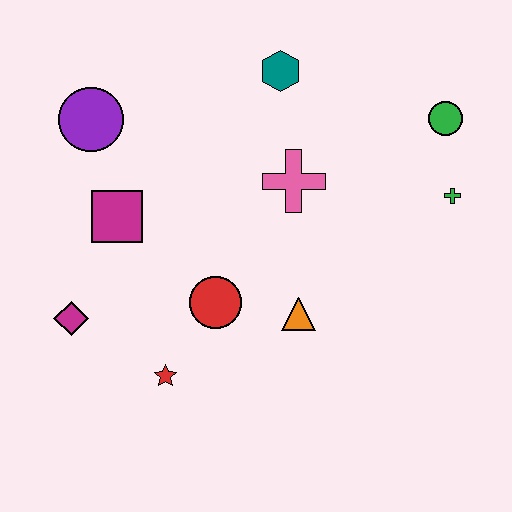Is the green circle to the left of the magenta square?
No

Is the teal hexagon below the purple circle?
No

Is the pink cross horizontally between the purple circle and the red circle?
No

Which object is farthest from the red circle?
The green circle is farthest from the red circle.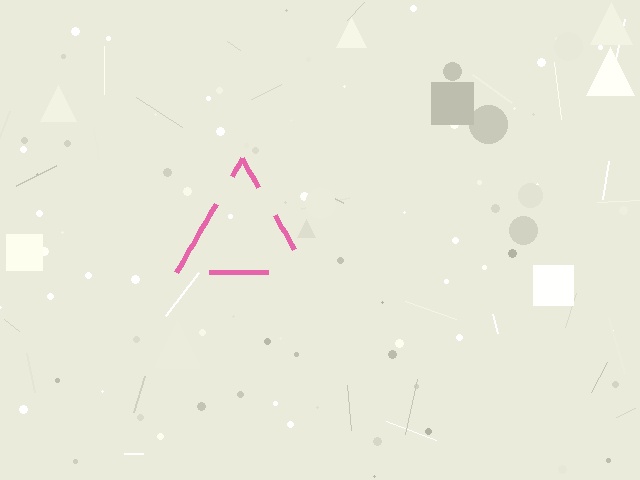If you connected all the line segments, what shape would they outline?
They would outline a triangle.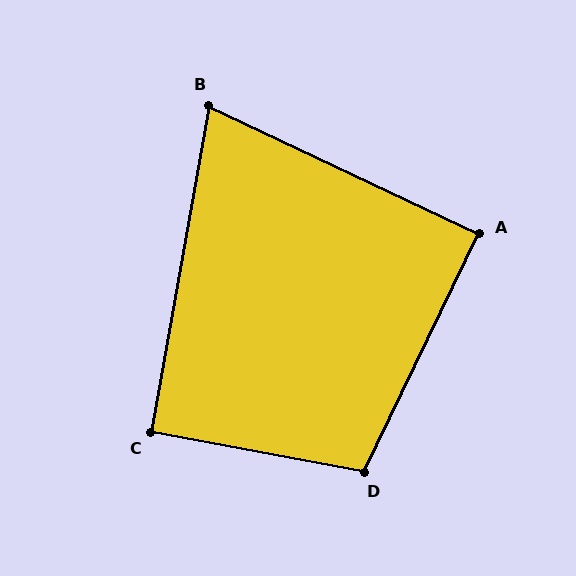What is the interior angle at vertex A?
Approximately 90 degrees (approximately right).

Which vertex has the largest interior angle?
D, at approximately 105 degrees.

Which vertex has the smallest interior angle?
B, at approximately 75 degrees.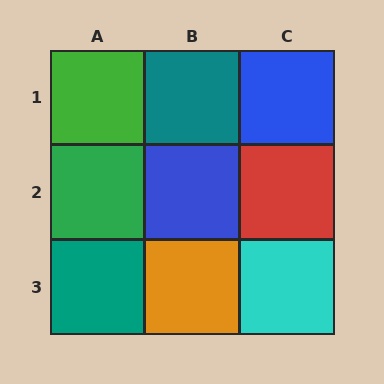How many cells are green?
2 cells are green.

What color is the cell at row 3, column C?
Cyan.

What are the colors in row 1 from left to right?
Green, teal, blue.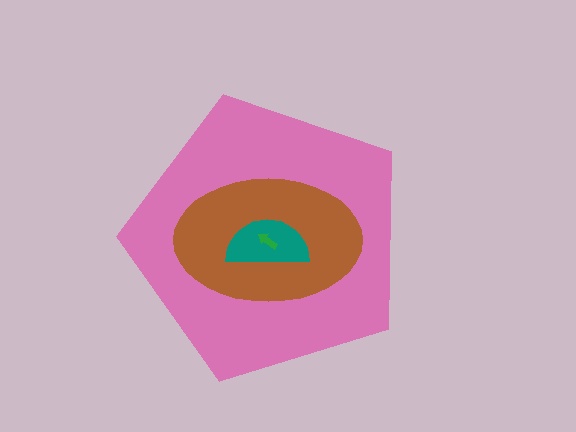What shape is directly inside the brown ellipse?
The teal semicircle.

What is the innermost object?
The green arrow.